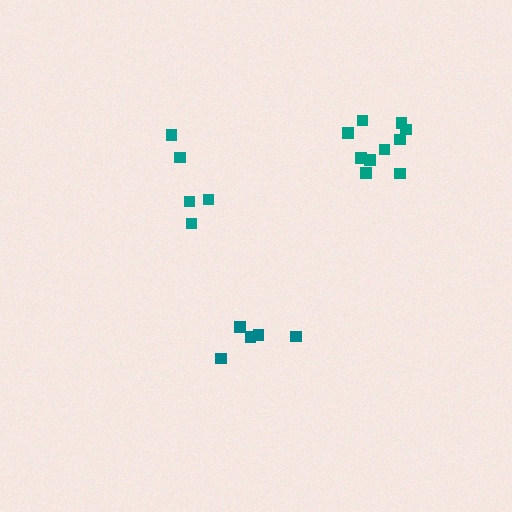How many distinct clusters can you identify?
There are 3 distinct clusters.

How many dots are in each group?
Group 1: 10 dots, Group 2: 5 dots, Group 3: 5 dots (20 total).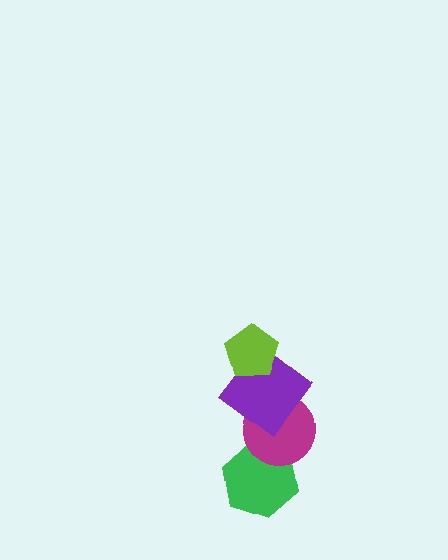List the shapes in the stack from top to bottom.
From top to bottom: the lime pentagon, the purple diamond, the magenta circle, the green hexagon.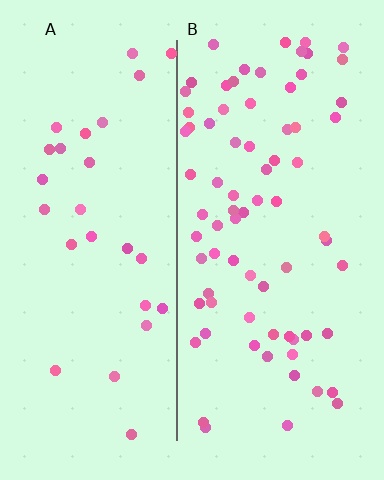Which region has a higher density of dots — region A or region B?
B (the right).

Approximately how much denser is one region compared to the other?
Approximately 2.6× — region B over region A.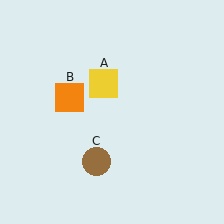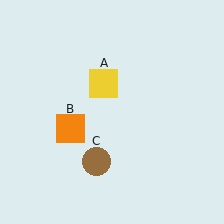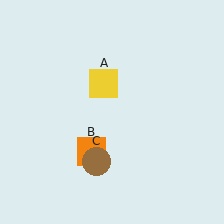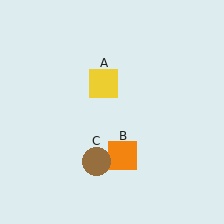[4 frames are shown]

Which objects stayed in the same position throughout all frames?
Yellow square (object A) and brown circle (object C) remained stationary.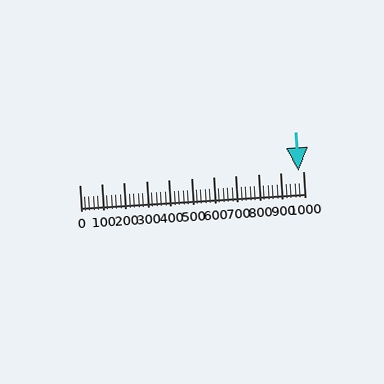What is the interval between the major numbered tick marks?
The major tick marks are spaced 100 units apart.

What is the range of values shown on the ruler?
The ruler shows values from 0 to 1000.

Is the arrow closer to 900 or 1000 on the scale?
The arrow is closer to 1000.